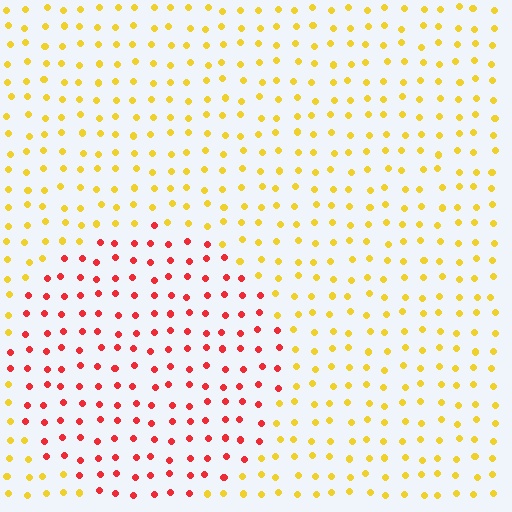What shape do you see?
I see a circle.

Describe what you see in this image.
The image is filled with small yellow elements in a uniform arrangement. A circle-shaped region is visible where the elements are tinted to a slightly different hue, forming a subtle color boundary.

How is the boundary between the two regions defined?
The boundary is defined purely by a slight shift in hue (about 55 degrees). Spacing, size, and orientation are identical on both sides.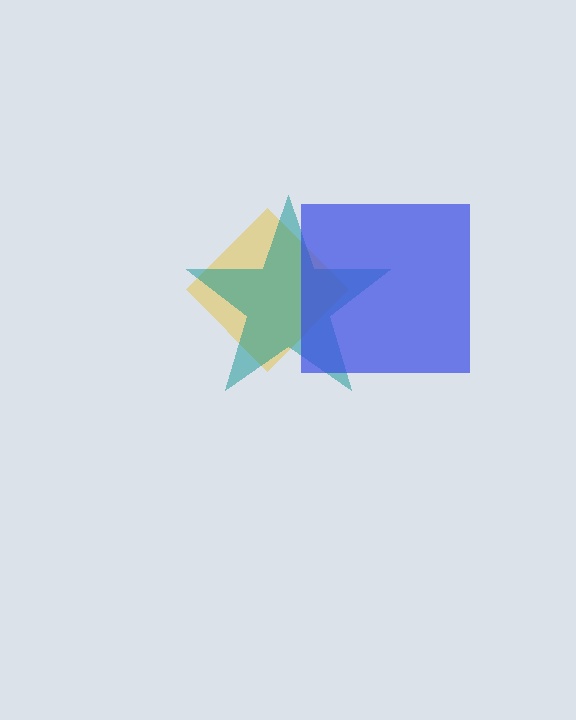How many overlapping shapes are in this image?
There are 3 overlapping shapes in the image.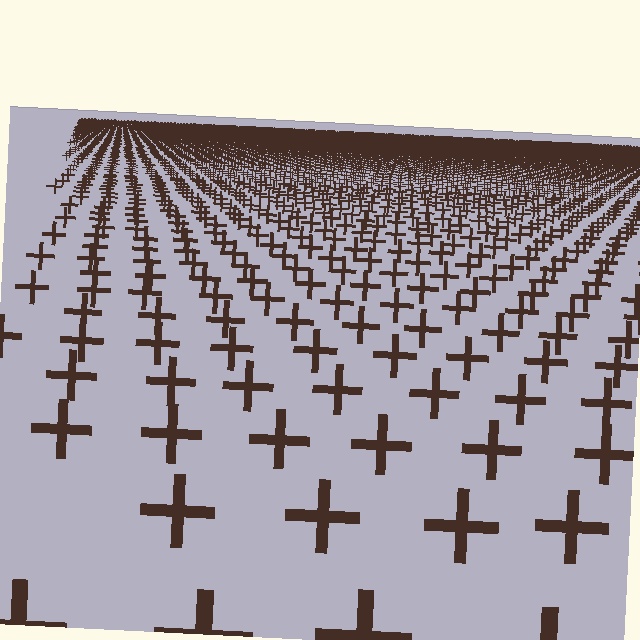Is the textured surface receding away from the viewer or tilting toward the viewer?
The surface is receding away from the viewer. Texture elements get smaller and denser toward the top.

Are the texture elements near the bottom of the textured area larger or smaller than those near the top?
Larger. Near the bottom, elements are closer to the viewer and appear at a bigger on-screen size.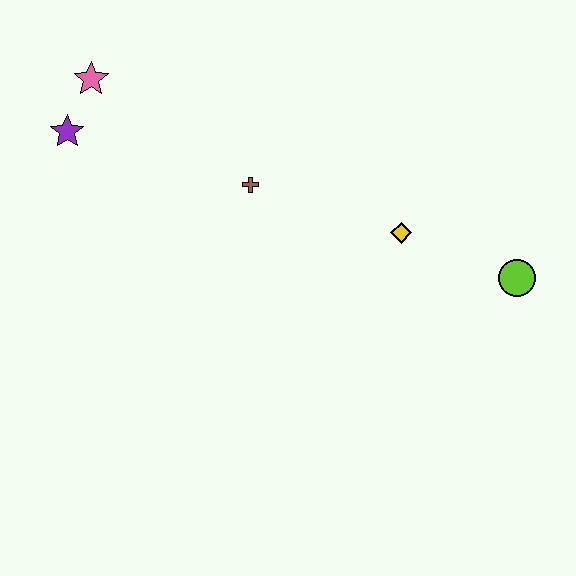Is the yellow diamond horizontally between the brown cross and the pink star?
No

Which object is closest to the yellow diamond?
The lime circle is closest to the yellow diamond.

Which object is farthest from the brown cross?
The lime circle is farthest from the brown cross.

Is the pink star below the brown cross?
No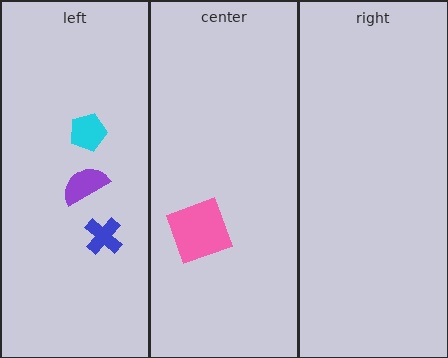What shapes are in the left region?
The purple semicircle, the cyan pentagon, the blue cross.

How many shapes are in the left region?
3.